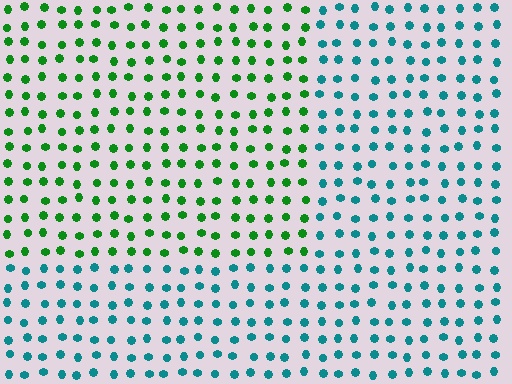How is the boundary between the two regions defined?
The boundary is defined purely by a slight shift in hue (about 56 degrees). Spacing, size, and orientation are identical on both sides.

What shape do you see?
I see a rectangle.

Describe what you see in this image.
The image is filled with small teal elements in a uniform arrangement. A rectangle-shaped region is visible where the elements are tinted to a slightly different hue, forming a subtle color boundary.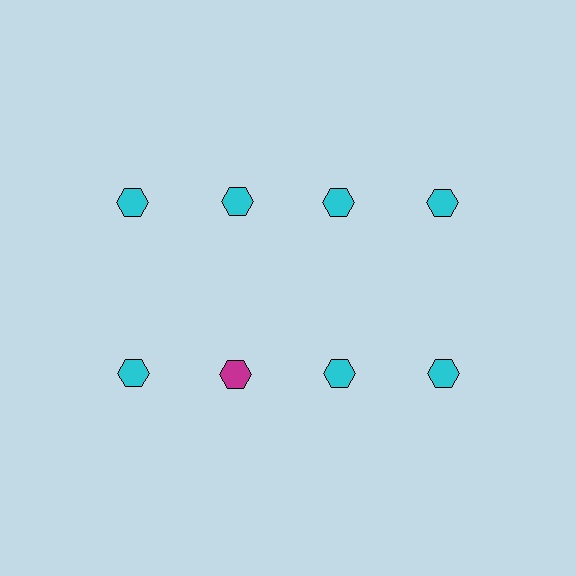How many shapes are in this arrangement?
There are 8 shapes arranged in a grid pattern.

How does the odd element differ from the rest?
It has a different color: magenta instead of cyan.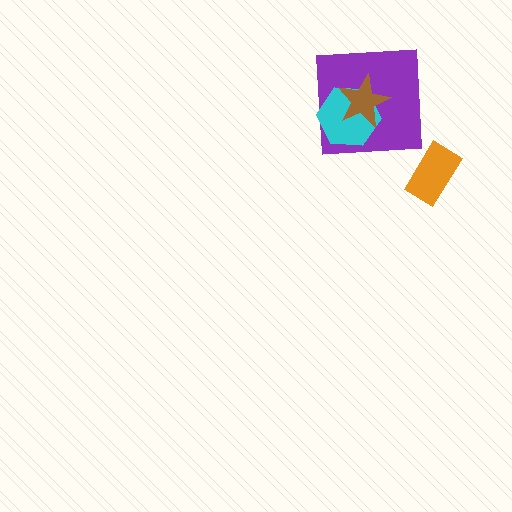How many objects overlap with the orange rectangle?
0 objects overlap with the orange rectangle.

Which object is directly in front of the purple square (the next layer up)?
The cyan hexagon is directly in front of the purple square.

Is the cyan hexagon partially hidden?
Yes, it is partially covered by another shape.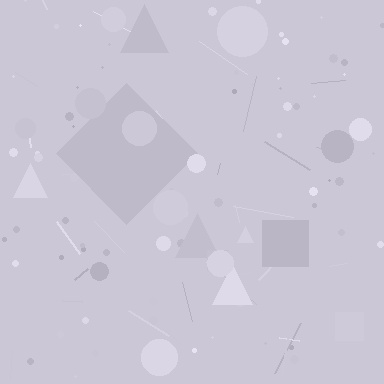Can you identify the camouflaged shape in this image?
The camouflaged shape is a diamond.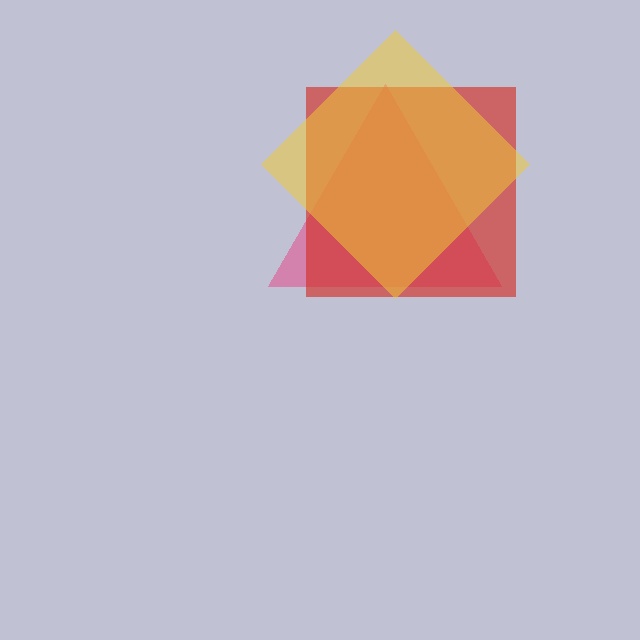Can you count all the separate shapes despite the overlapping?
Yes, there are 3 separate shapes.